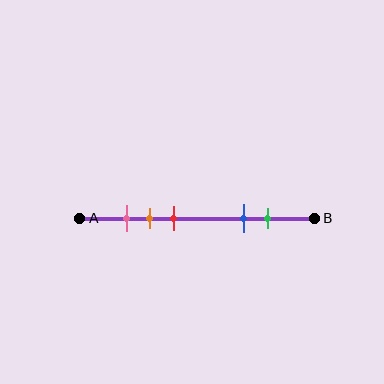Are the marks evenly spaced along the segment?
No, the marks are not evenly spaced.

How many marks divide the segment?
There are 5 marks dividing the segment.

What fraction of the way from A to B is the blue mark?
The blue mark is approximately 70% (0.7) of the way from A to B.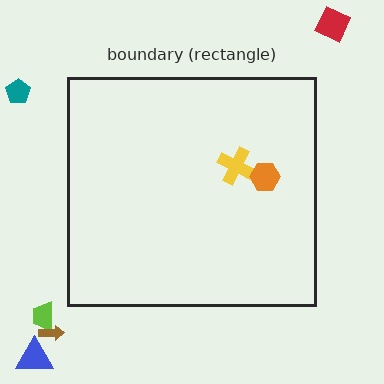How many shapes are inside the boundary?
2 inside, 5 outside.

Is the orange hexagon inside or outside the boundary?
Inside.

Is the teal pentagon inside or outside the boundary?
Outside.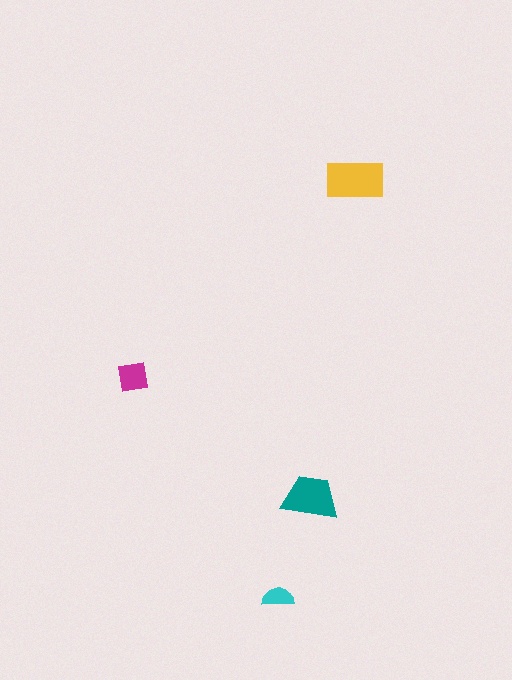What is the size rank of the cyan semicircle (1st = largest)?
4th.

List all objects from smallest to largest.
The cyan semicircle, the magenta square, the teal trapezoid, the yellow rectangle.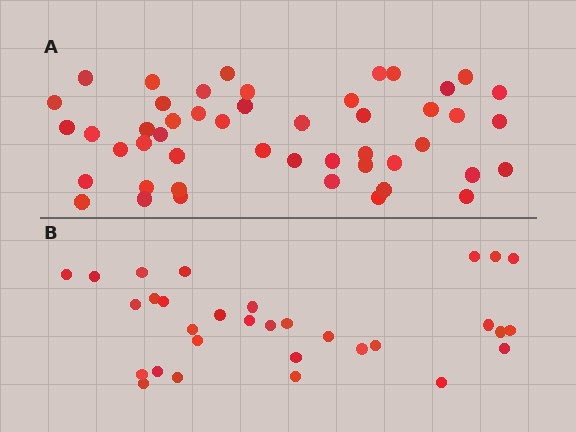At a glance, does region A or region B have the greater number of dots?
Region A (the top region) has more dots.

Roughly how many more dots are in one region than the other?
Region A has approximately 15 more dots than region B.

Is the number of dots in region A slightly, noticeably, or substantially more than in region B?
Region A has substantially more. The ratio is roughly 1.5 to 1.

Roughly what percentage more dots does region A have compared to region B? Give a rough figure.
About 55% more.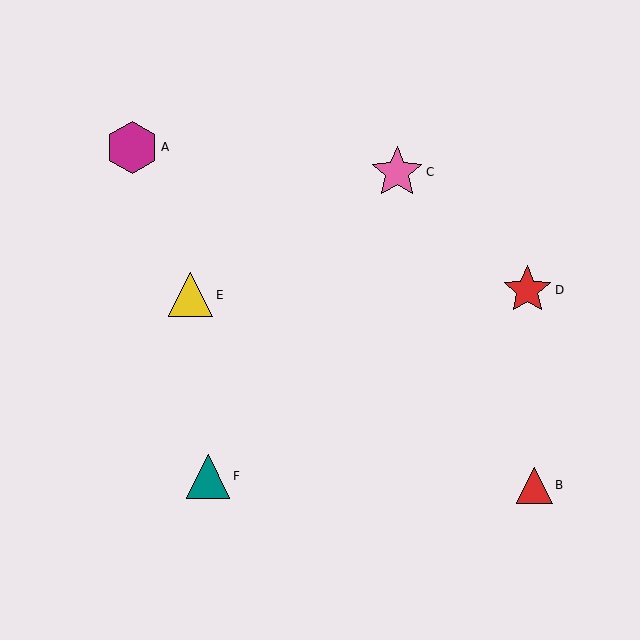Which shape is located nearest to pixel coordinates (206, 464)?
The teal triangle (labeled F) at (208, 476) is nearest to that location.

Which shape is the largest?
The pink star (labeled C) is the largest.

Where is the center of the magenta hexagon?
The center of the magenta hexagon is at (132, 147).